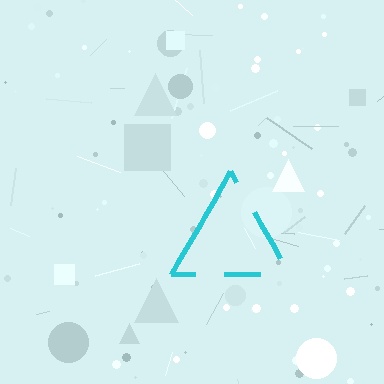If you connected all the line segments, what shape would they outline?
They would outline a triangle.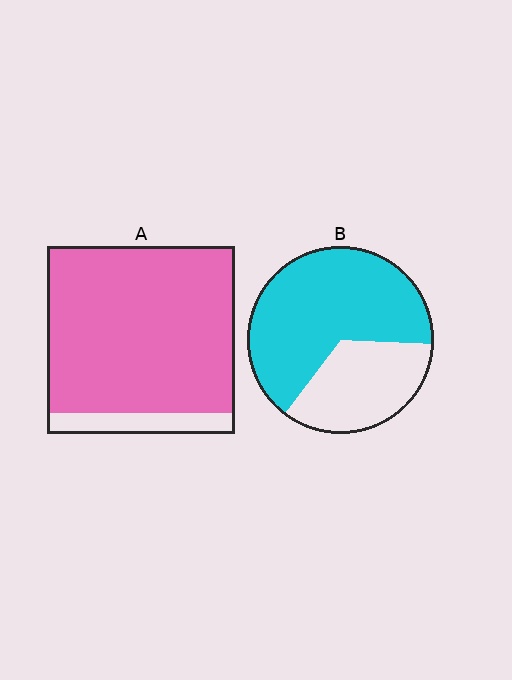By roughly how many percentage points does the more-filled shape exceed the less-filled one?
By roughly 25 percentage points (A over B).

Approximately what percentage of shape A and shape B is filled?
A is approximately 90% and B is approximately 65%.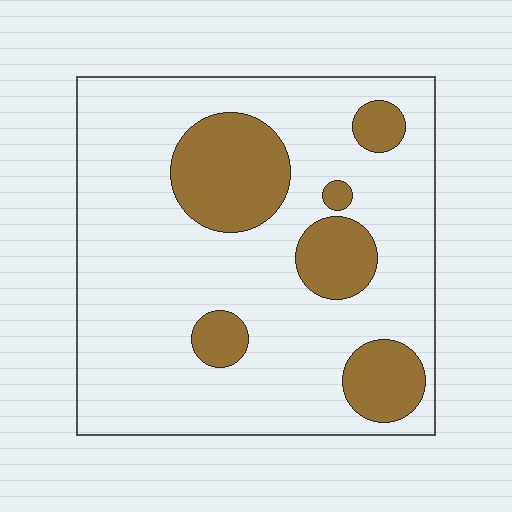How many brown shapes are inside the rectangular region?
6.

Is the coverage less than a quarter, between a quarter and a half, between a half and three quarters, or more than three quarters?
Less than a quarter.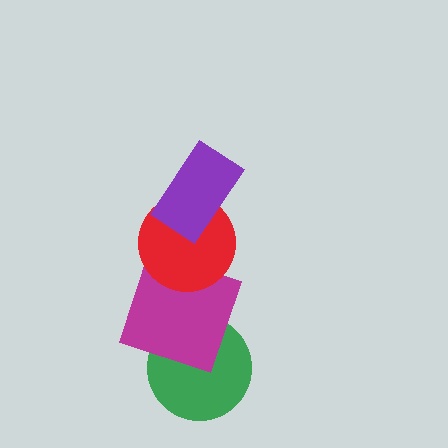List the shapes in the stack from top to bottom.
From top to bottom: the purple rectangle, the red circle, the magenta square, the green circle.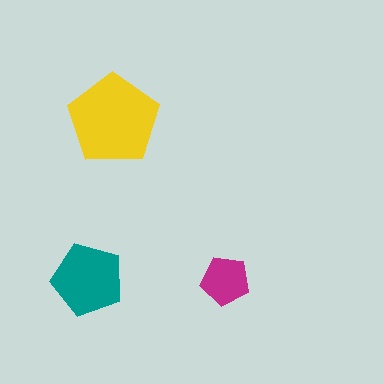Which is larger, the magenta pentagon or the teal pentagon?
The teal one.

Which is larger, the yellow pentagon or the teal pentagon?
The yellow one.